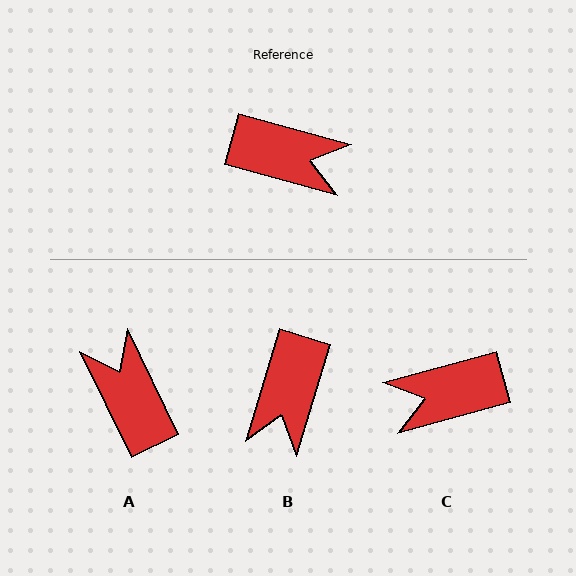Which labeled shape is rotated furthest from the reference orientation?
C, about 149 degrees away.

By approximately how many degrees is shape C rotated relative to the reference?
Approximately 149 degrees clockwise.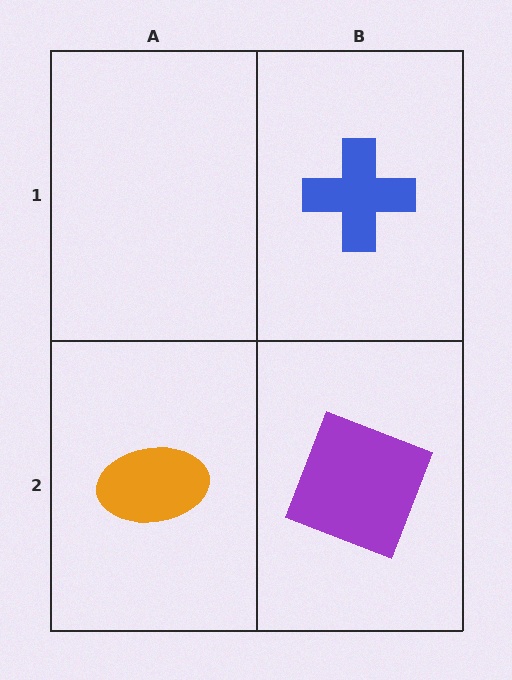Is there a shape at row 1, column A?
No, that cell is empty.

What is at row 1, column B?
A blue cross.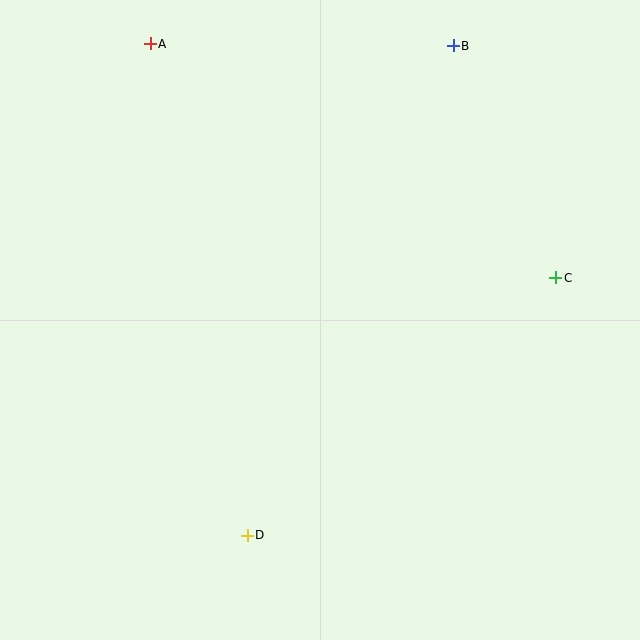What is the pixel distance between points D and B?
The distance between D and B is 531 pixels.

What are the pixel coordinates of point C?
Point C is at (556, 278).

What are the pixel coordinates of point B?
Point B is at (453, 46).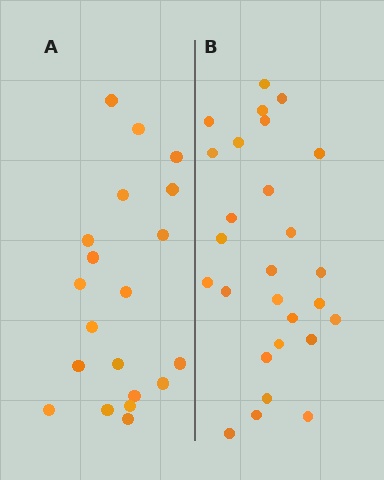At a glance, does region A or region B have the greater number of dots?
Region B (the right region) has more dots.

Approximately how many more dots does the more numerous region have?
Region B has roughly 8 or so more dots than region A.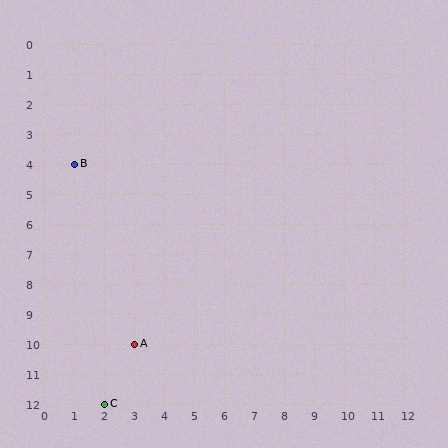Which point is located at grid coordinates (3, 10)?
Point A is at (3, 10).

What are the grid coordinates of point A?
Point A is at grid coordinates (3, 10).